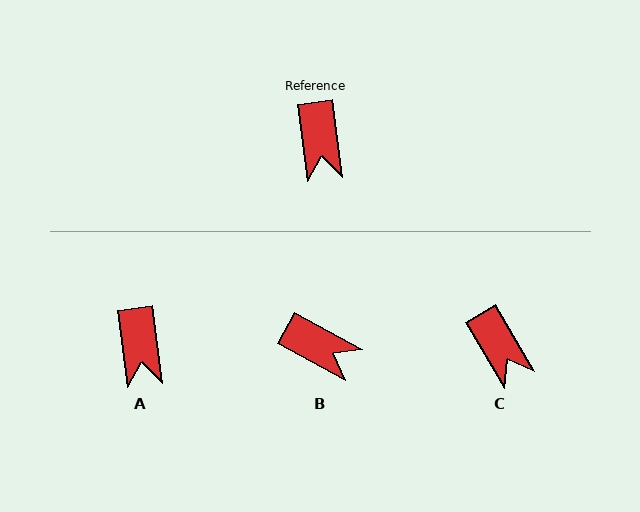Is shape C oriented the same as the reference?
No, it is off by about 24 degrees.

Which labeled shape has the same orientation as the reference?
A.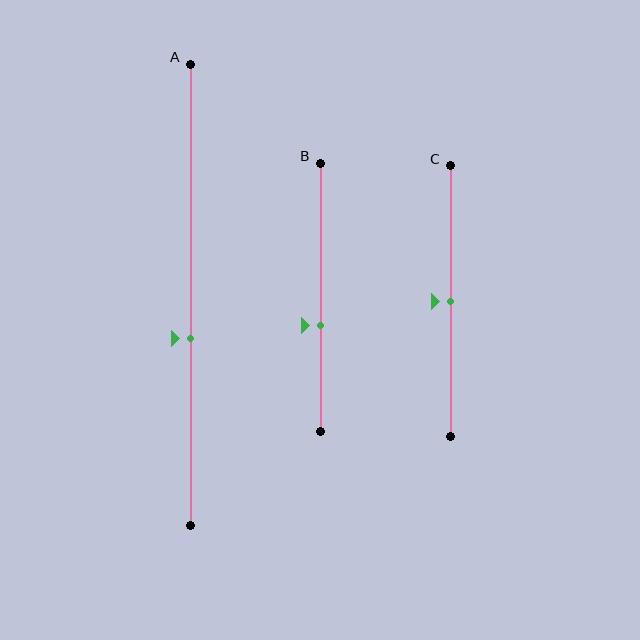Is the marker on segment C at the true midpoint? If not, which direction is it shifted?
Yes, the marker on segment C is at the true midpoint.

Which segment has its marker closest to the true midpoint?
Segment C has its marker closest to the true midpoint.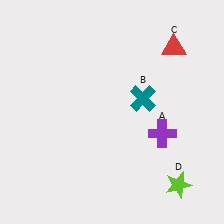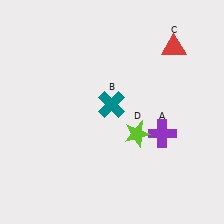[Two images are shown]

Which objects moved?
The objects that moved are: the teal cross (B), the lime star (D).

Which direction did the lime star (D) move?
The lime star (D) moved up.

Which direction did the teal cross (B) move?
The teal cross (B) moved left.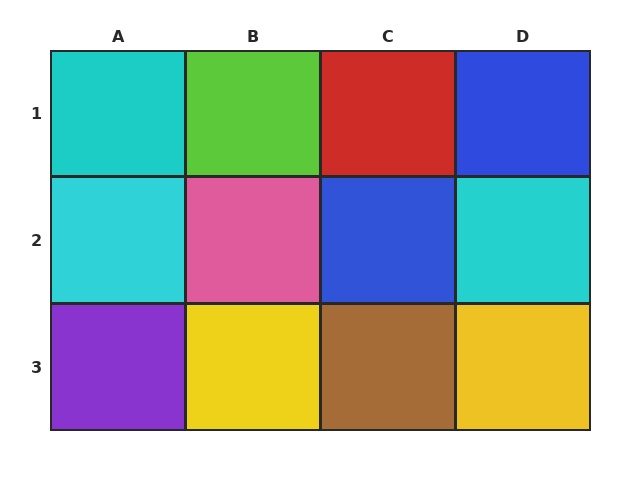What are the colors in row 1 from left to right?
Cyan, lime, red, blue.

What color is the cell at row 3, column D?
Yellow.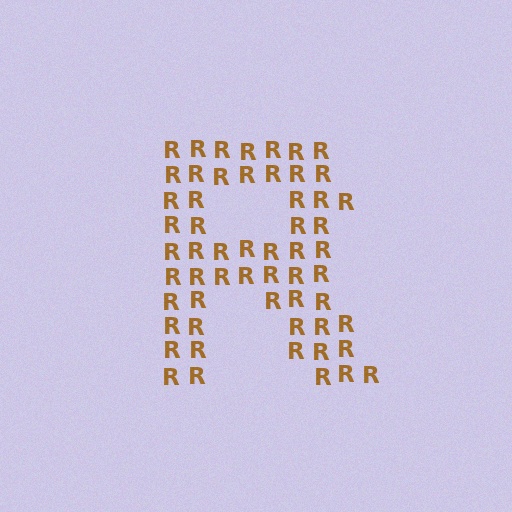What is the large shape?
The large shape is the letter R.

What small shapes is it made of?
It is made of small letter R's.